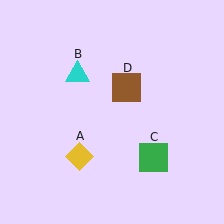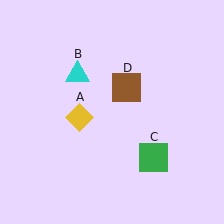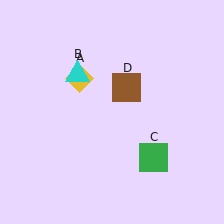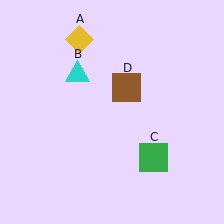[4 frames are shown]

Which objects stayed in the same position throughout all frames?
Cyan triangle (object B) and green square (object C) and brown square (object D) remained stationary.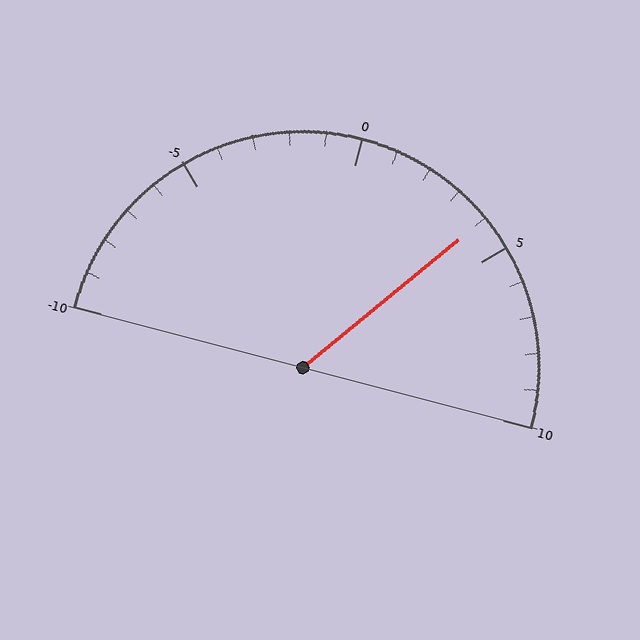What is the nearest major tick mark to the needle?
The nearest major tick mark is 5.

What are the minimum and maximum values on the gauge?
The gauge ranges from -10 to 10.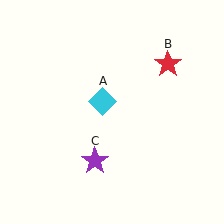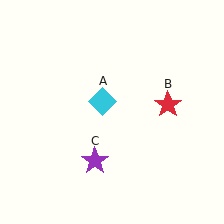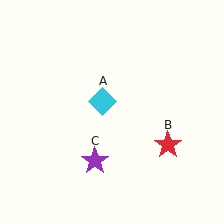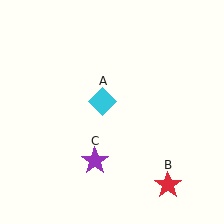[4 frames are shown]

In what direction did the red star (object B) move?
The red star (object B) moved down.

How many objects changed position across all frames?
1 object changed position: red star (object B).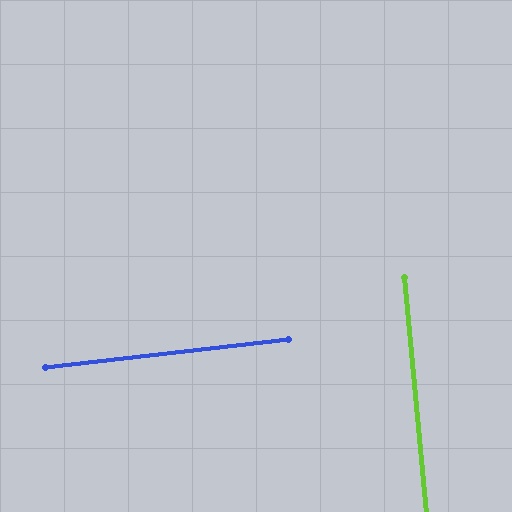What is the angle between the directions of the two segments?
Approximately 89 degrees.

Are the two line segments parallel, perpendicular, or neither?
Perpendicular — they meet at approximately 89°.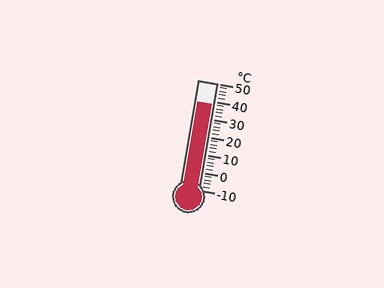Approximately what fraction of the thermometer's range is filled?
The thermometer is filled to approximately 80% of its range.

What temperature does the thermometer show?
The thermometer shows approximately 38°C.